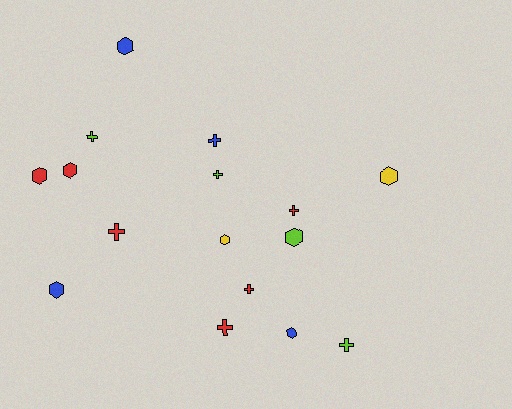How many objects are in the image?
There are 16 objects.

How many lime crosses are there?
There are 3 lime crosses.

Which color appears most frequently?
Red, with 6 objects.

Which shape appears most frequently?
Cross, with 8 objects.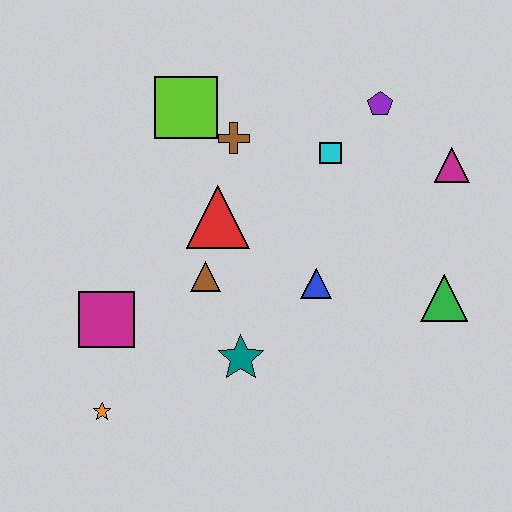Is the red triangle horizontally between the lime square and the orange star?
No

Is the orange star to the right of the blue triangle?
No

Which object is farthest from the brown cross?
The orange star is farthest from the brown cross.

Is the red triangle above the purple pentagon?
No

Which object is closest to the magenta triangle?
The purple pentagon is closest to the magenta triangle.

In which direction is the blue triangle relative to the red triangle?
The blue triangle is to the right of the red triangle.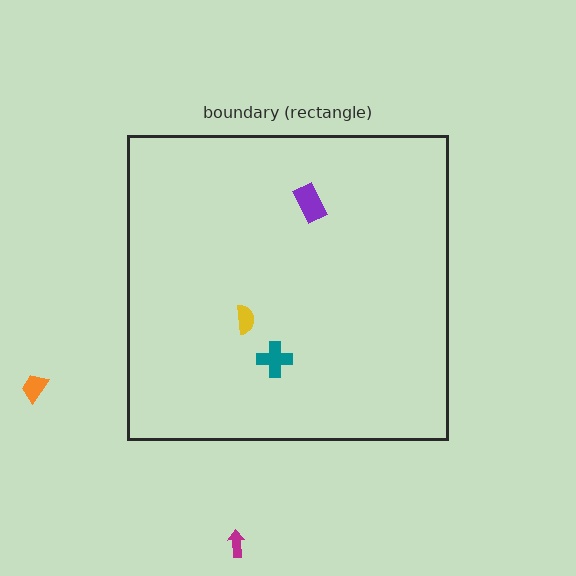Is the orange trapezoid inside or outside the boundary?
Outside.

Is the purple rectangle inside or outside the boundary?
Inside.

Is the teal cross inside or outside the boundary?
Inside.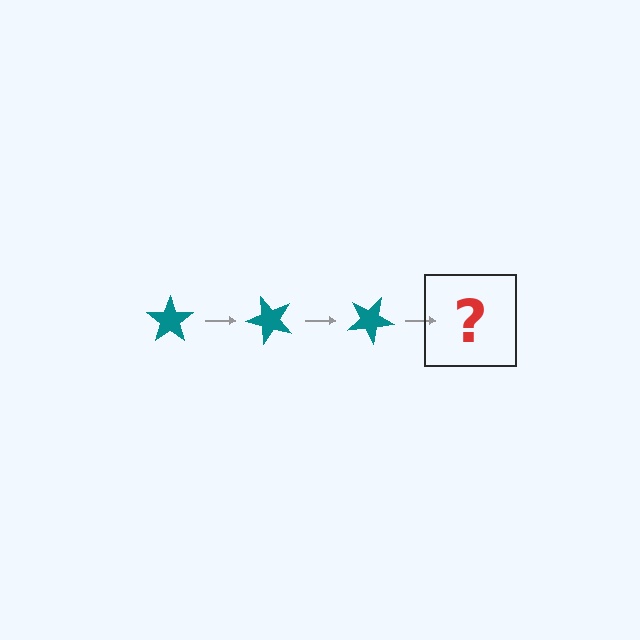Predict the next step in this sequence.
The next step is a teal star rotated 150 degrees.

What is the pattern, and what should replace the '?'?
The pattern is that the star rotates 50 degrees each step. The '?' should be a teal star rotated 150 degrees.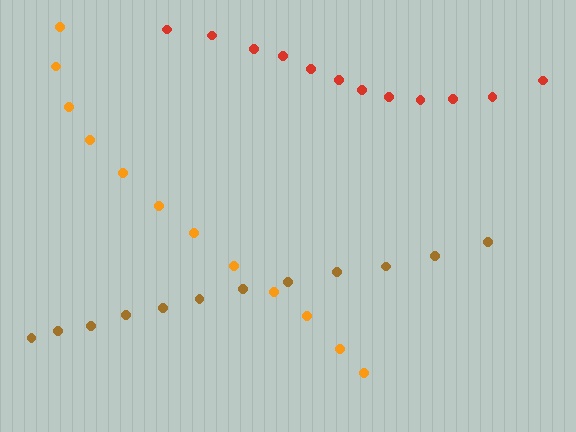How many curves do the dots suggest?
There are 3 distinct paths.